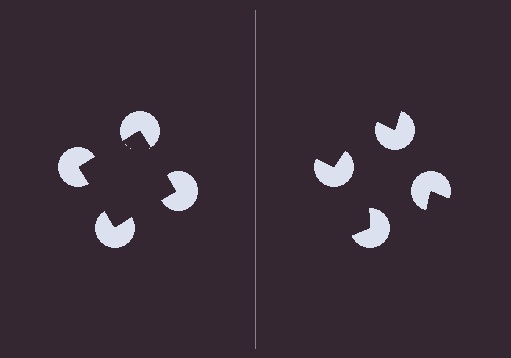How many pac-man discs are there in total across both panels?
8 — 4 on each side.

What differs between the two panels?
The pac-man discs are positioned identically on both sides; only the wedge orientations differ. On the left they align to a square; on the right they are misaligned.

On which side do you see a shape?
An illusory square appears on the left side. On the right side the wedge cuts are rotated, so no coherent shape forms.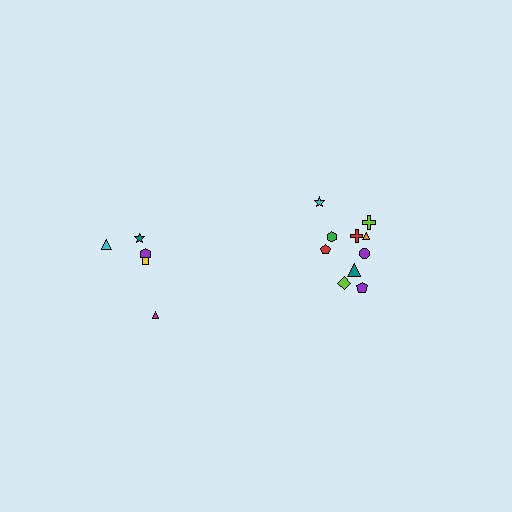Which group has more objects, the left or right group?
The right group.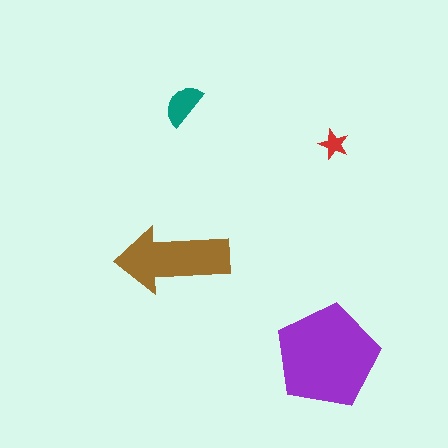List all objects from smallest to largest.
The red star, the teal semicircle, the brown arrow, the purple pentagon.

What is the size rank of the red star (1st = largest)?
4th.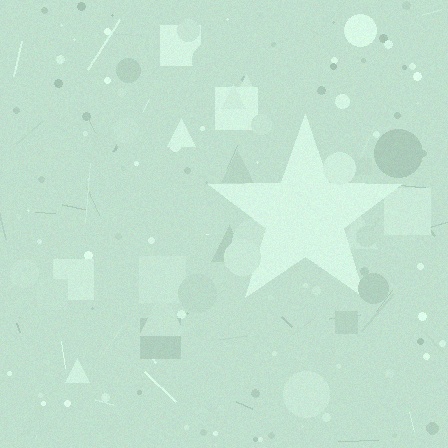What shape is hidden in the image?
A star is hidden in the image.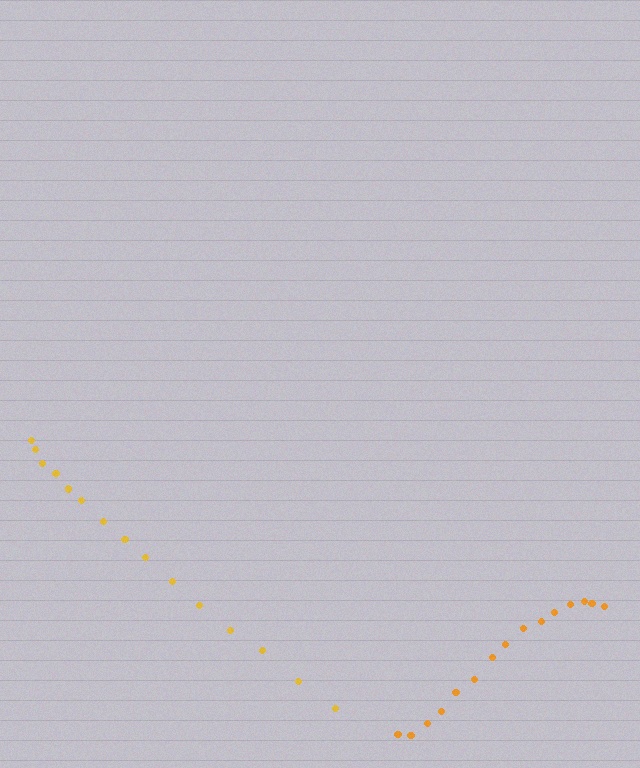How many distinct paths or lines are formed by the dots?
There are 2 distinct paths.